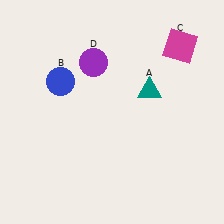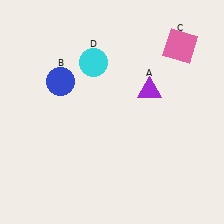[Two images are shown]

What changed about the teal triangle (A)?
In Image 1, A is teal. In Image 2, it changed to purple.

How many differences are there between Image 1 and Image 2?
There are 3 differences between the two images.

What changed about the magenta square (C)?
In Image 1, C is magenta. In Image 2, it changed to pink.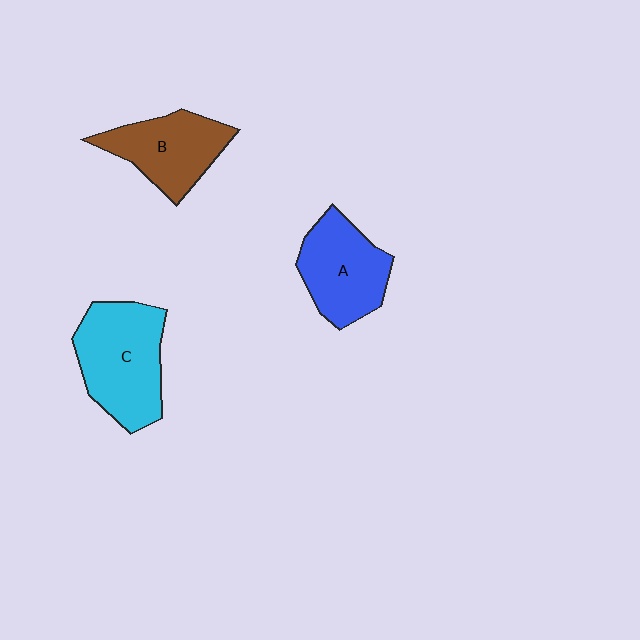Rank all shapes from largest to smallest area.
From largest to smallest: C (cyan), A (blue), B (brown).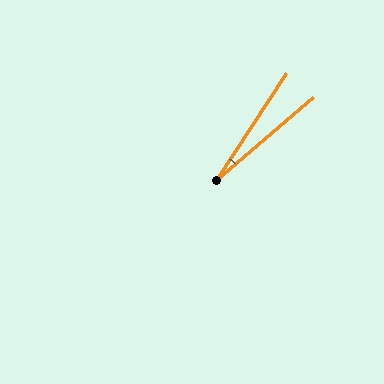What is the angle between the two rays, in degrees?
Approximately 16 degrees.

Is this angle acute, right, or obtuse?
It is acute.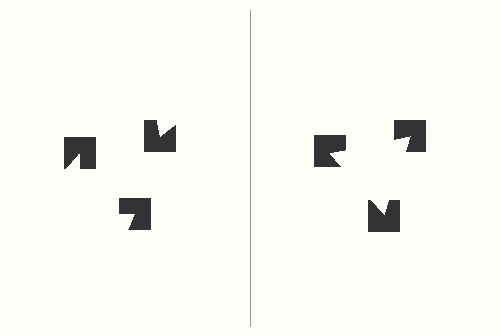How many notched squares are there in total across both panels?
6 — 3 on each side.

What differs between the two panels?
The notched squares are positioned identically on both sides; only the wedge orientations differ. On the right they align to a triangle; on the left they are misaligned.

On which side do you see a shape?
An illusory triangle appears on the right side. On the left side the wedge cuts are rotated, so no coherent shape forms.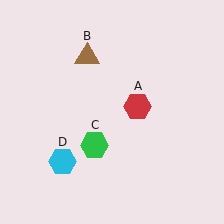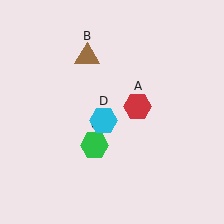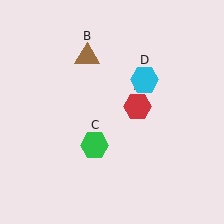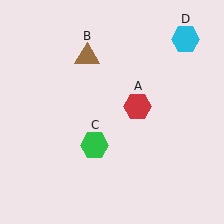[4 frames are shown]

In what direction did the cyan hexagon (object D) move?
The cyan hexagon (object D) moved up and to the right.